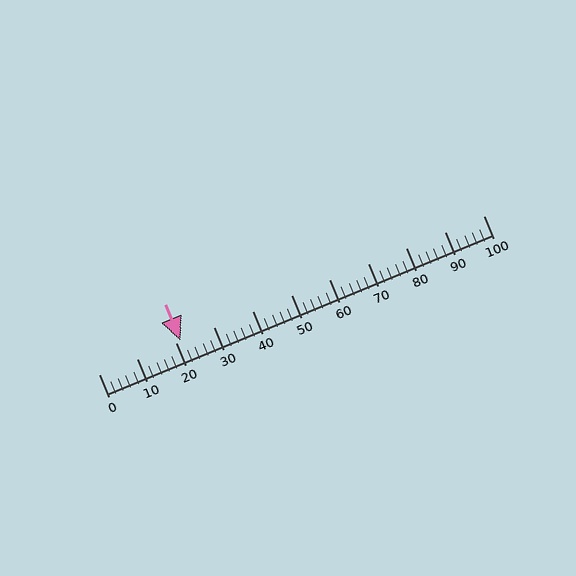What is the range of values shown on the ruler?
The ruler shows values from 0 to 100.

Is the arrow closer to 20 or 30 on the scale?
The arrow is closer to 20.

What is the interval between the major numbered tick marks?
The major tick marks are spaced 10 units apart.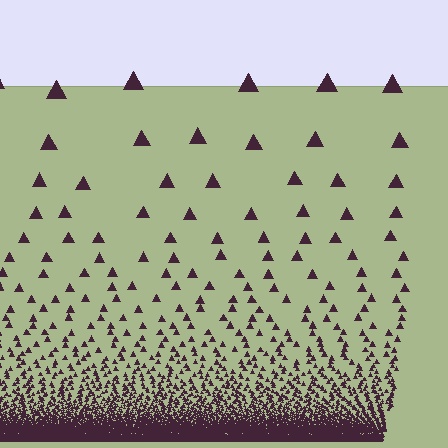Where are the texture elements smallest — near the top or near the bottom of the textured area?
Near the bottom.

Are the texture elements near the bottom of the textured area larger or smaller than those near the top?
Smaller. The gradient is inverted — elements near the bottom are smaller and denser.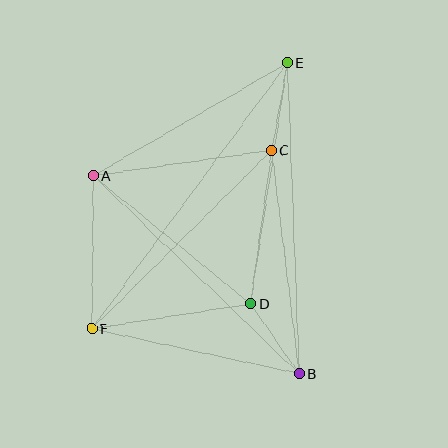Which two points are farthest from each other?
Points E and F are farthest from each other.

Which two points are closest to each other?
Points B and D are closest to each other.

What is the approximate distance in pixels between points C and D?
The distance between C and D is approximately 155 pixels.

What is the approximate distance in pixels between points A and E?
The distance between A and E is approximately 225 pixels.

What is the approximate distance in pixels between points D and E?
The distance between D and E is approximately 244 pixels.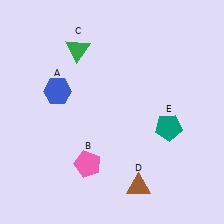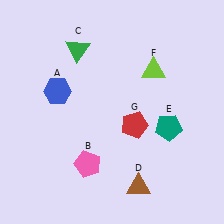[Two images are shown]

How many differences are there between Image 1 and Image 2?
There are 2 differences between the two images.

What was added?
A lime triangle (F), a red pentagon (G) were added in Image 2.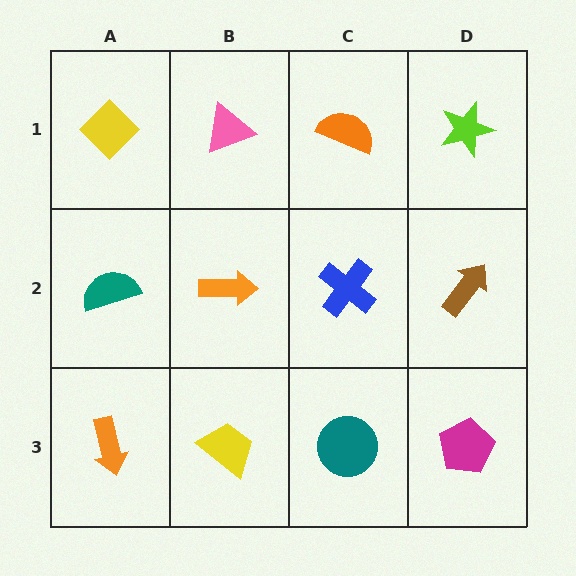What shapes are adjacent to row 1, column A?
A teal semicircle (row 2, column A), a pink triangle (row 1, column B).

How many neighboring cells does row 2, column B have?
4.